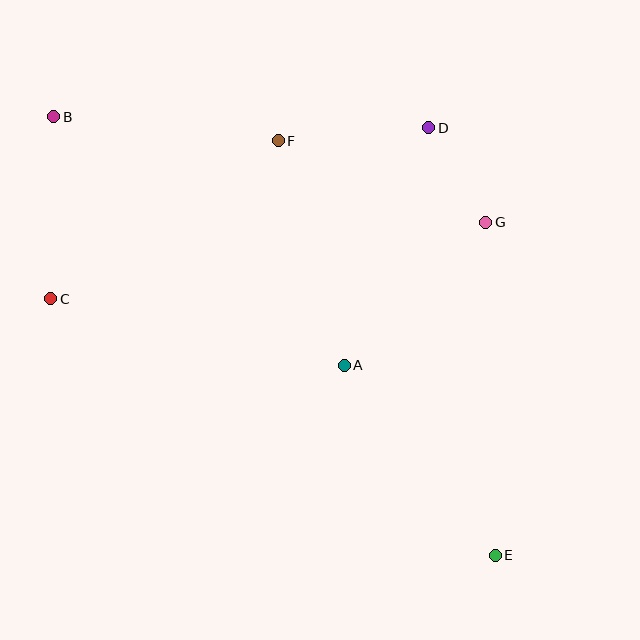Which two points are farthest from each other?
Points B and E are farthest from each other.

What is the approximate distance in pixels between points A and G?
The distance between A and G is approximately 201 pixels.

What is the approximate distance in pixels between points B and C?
The distance between B and C is approximately 182 pixels.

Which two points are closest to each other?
Points D and G are closest to each other.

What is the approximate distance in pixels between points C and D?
The distance between C and D is approximately 415 pixels.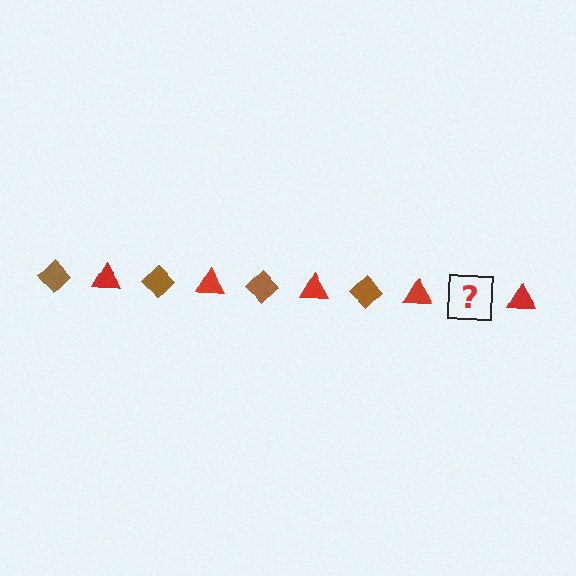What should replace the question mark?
The question mark should be replaced with a brown diamond.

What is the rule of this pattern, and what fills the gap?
The rule is that the pattern alternates between brown diamond and red triangle. The gap should be filled with a brown diamond.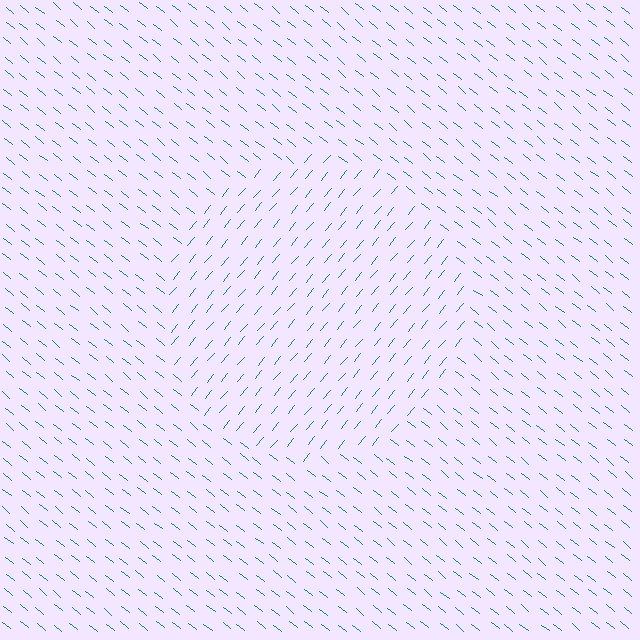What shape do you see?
I see a circle.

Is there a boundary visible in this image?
Yes, there is a texture boundary formed by a change in line orientation.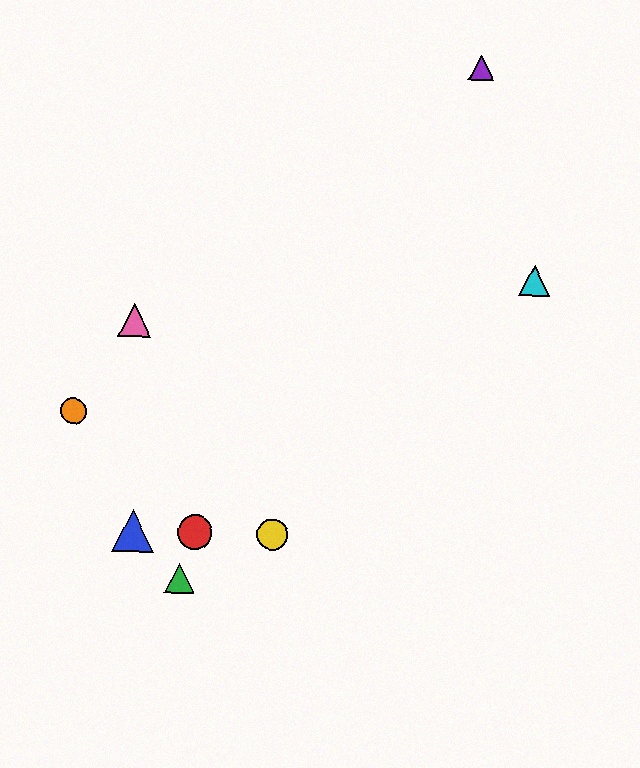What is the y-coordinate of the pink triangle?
The pink triangle is at y≈321.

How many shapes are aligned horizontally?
3 shapes (the red circle, the blue triangle, the yellow circle) are aligned horizontally.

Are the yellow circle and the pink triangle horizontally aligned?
No, the yellow circle is at y≈535 and the pink triangle is at y≈321.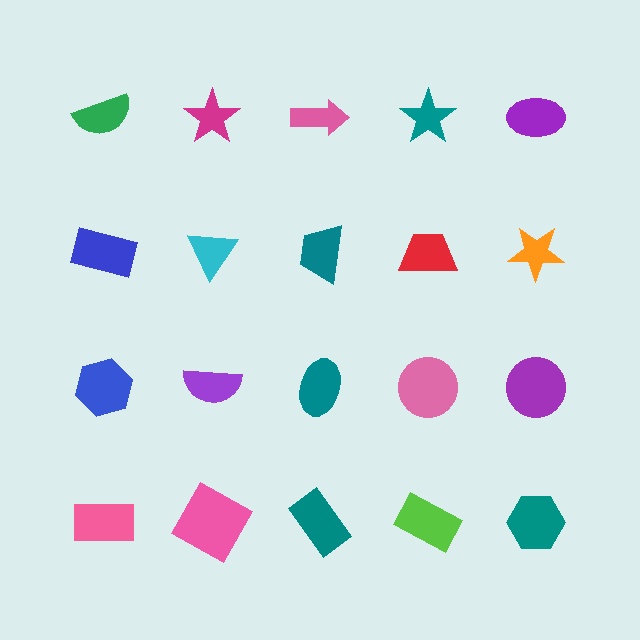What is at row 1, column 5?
A purple ellipse.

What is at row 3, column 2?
A purple semicircle.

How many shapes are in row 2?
5 shapes.